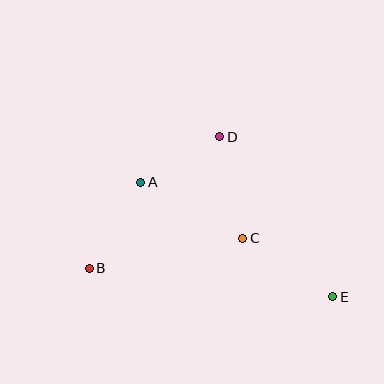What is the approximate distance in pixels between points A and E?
The distance between A and E is approximately 223 pixels.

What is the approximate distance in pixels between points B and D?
The distance between B and D is approximately 185 pixels.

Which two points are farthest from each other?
Points B and E are farthest from each other.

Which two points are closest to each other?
Points A and D are closest to each other.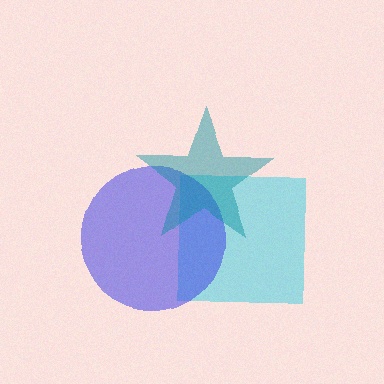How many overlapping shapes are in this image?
There are 3 overlapping shapes in the image.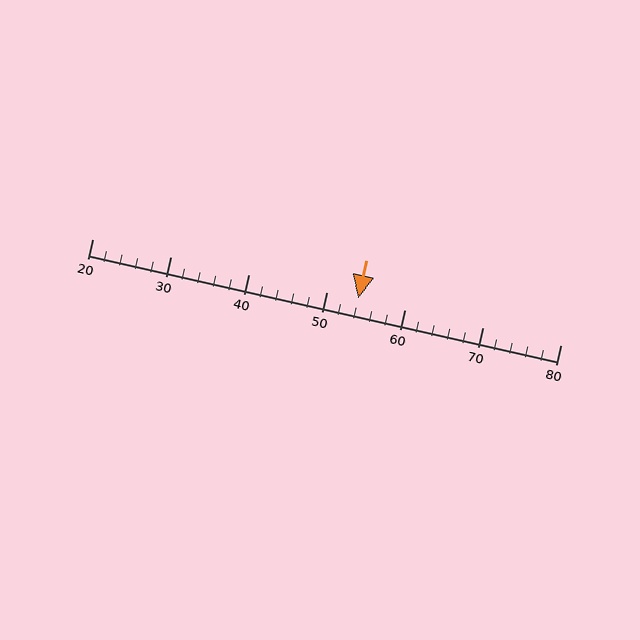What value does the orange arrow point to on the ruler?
The orange arrow points to approximately 54.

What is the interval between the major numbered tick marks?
The major tick marks are spaced 10 units apart.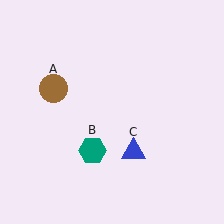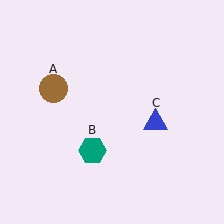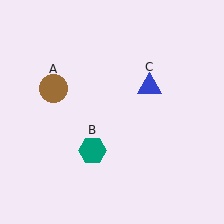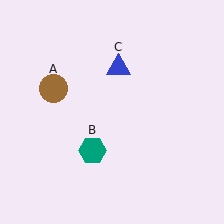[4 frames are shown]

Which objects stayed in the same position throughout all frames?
Brown circle (object A) and teal hexagon (object B) remained stationary.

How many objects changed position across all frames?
1 object changed position: blue triangle (object C).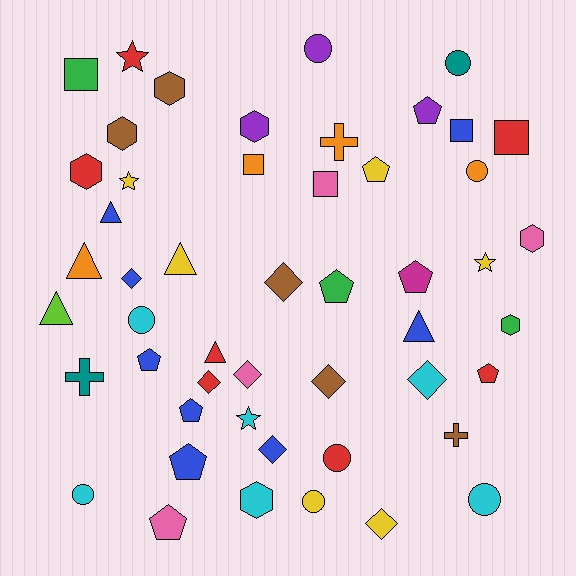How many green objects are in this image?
There are 3 green objects.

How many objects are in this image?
There are 50 objects.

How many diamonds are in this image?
There are 8 diamonds.